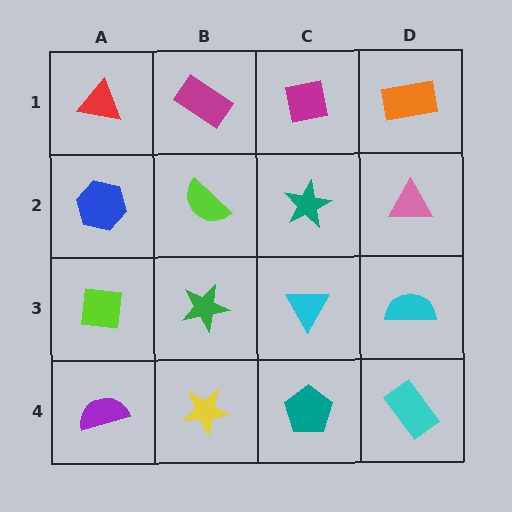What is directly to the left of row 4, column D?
A teal pentagon.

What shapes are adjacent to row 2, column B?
A magenta rectangle (row 1, column B), a green star (row 3, column B), a blue hexagon (row 2, column A), a teal star (row 2, column C).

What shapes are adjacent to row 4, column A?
A lime square (row 3, column A), a yellow star (row 4, column B).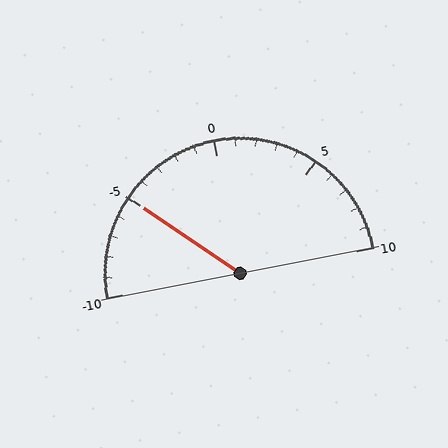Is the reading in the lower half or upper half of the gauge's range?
The reading is in the lower half of the range (-10 to 10).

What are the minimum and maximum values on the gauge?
The gauge ranges from -10 to 10.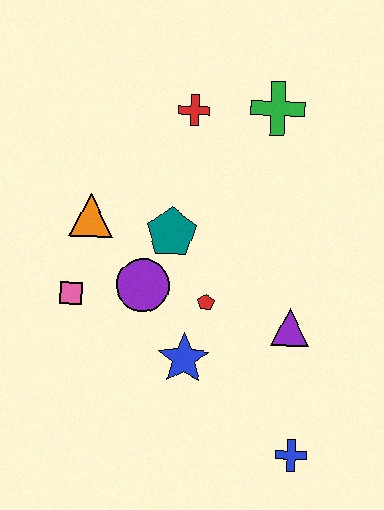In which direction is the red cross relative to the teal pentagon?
The red cross is above the teal pentagon.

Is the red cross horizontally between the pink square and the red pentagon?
Yes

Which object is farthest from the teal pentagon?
The blue cross is farthest from the teal pentagon.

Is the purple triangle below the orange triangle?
Yes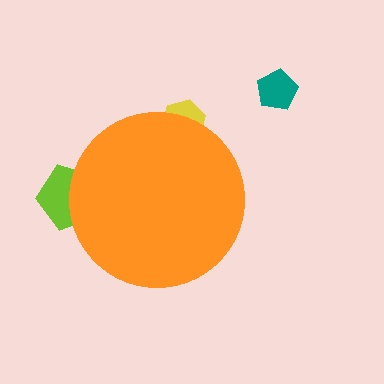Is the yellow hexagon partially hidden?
Yes, the yellow hexagon is partially hidden behind the orange circle.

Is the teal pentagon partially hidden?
No, the teal pentagon is fully visible.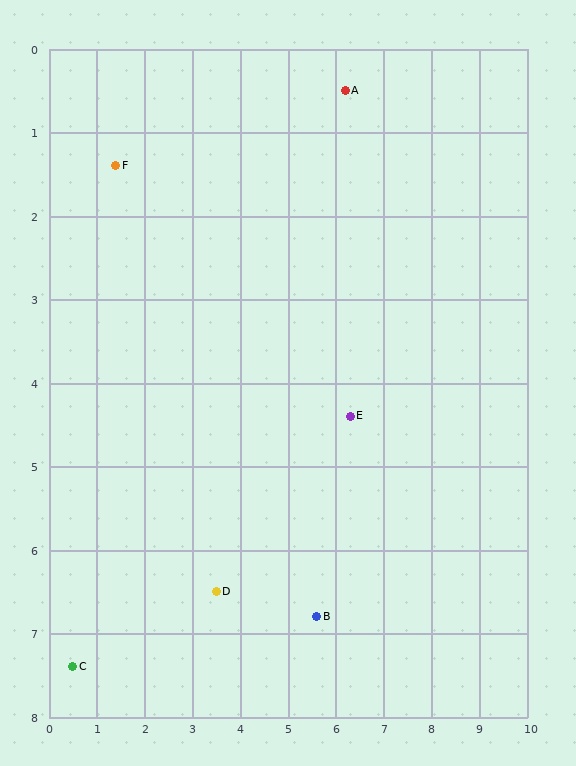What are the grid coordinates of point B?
Point B is at approximately (5.6, 6.8).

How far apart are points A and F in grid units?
Points A and F are about 4.9 grid units apart.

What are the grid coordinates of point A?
Point A is at approximately (6.2, 0.5).